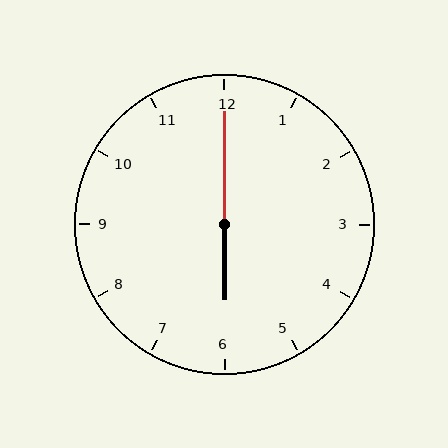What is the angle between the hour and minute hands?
Approximately 180 degrees.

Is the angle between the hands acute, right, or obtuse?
It is obtuse.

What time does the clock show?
6:00.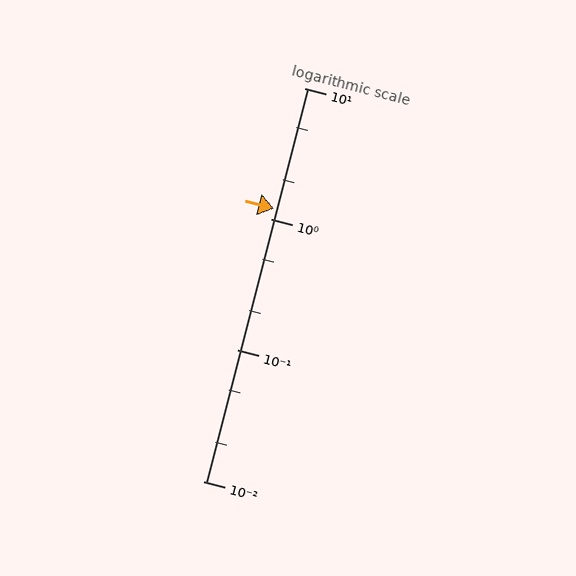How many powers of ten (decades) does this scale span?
The scale spans 3 decades, from 0.01 to 10.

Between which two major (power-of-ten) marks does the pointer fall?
The pointer is between 1 and 10.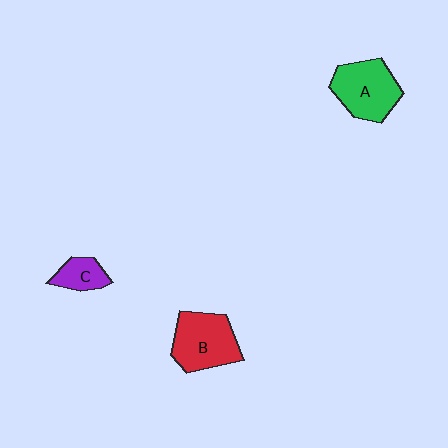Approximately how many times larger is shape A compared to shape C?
Approximately 2.2 times.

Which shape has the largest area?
Shape A (green).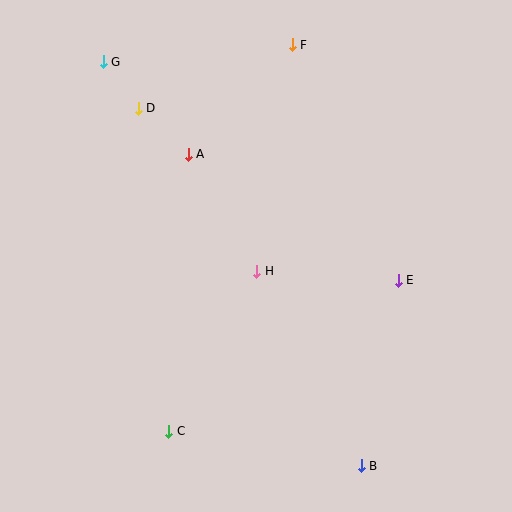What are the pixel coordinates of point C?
Point C is at (168, 431).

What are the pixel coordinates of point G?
Point G is at (103, 62).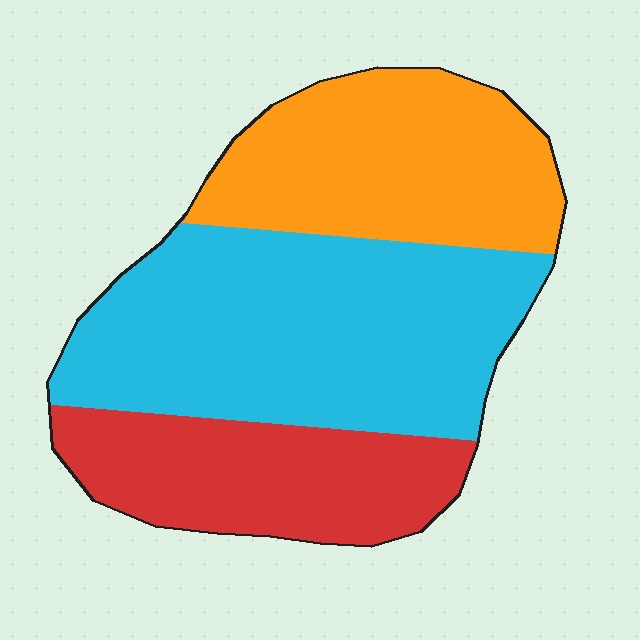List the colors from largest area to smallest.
From largest to smallest: cyan, orange, red.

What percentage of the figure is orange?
Orange takes up about one third (1/3) of the figure.